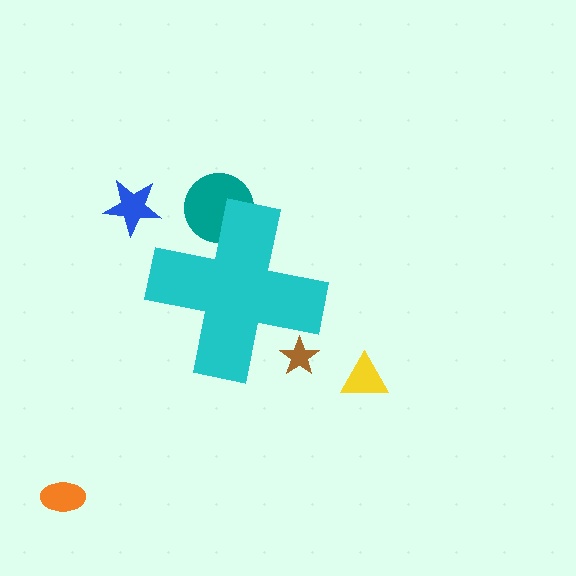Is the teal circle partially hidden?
Yes, the teal circle is partially hidden behind the cyan cross.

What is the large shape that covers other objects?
A cyan cross.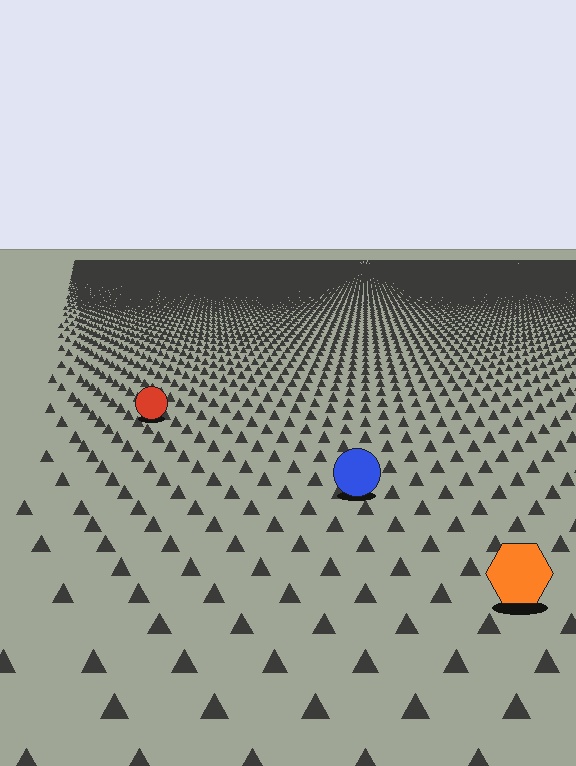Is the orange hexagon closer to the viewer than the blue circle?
Yes. The orange hexagon is closer — you can tell from the texture gradient: the ground texture is coarser near it.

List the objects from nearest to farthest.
From nearest to farthest: the orange hexagon, the blue circle, the red circle.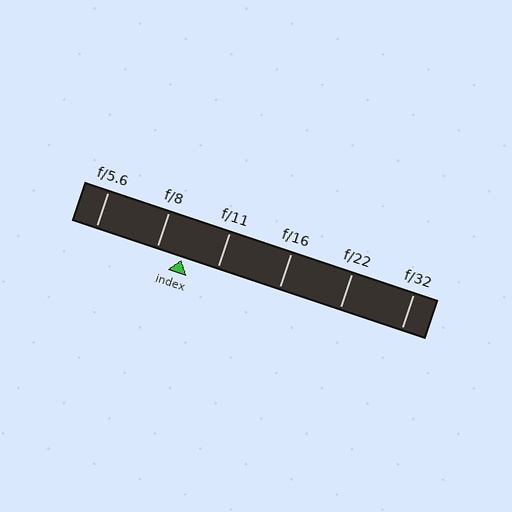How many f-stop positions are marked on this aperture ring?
There are 6 f-stop positions marked.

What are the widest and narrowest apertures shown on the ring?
The widest aperture shown is f/5.6 and the narrowest is f/32.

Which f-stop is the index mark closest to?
The index mark is closest to f/8.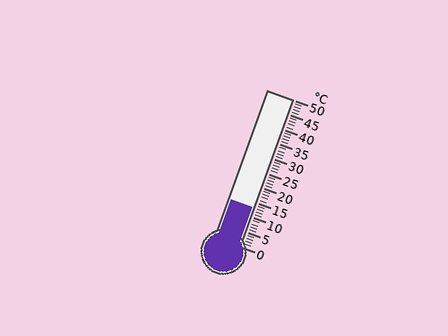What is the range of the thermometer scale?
The thermometer scale ranges from 0°C to 50°C.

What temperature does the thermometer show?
The thermometer shows approximately 13°C.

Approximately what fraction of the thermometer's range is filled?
The thermometer is filled to approximately 25% of its range.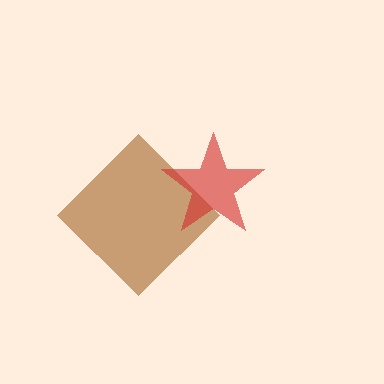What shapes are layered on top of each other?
The layered shapes are: a brown diamond, a red star.